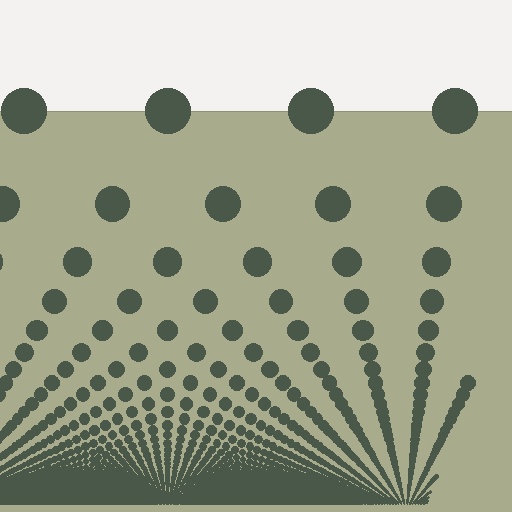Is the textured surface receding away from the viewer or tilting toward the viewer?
The surface appears to tilt toward the viewer. Texture elements get larger and sparser toward the top.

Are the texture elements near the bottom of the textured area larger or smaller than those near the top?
Smaller. The gradient is inverted — elements near the bottom are smaller and denser.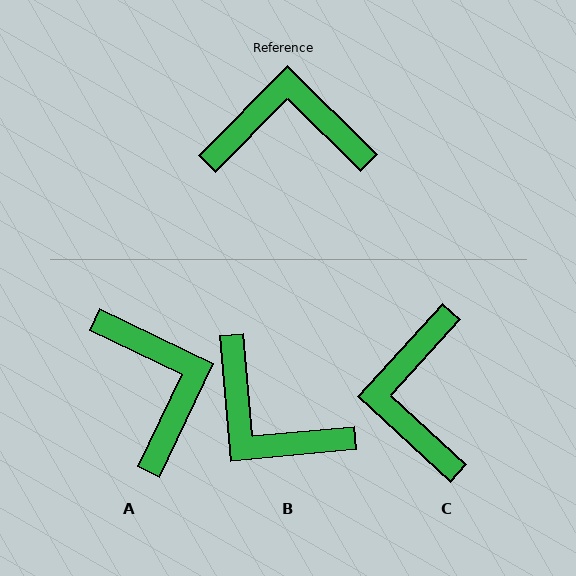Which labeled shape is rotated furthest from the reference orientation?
B, about 140 degrees away.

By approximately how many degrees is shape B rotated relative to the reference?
Approximately 140 degrees counter-clockwise.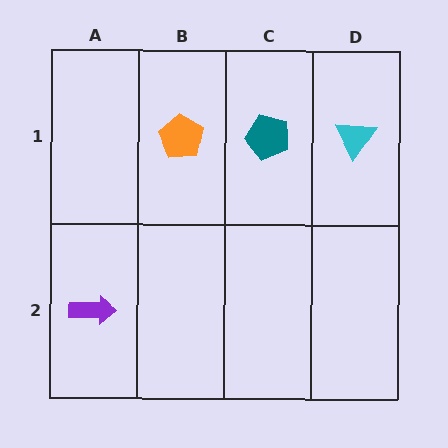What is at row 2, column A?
A purple arrow.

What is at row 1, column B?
An orange pentagon.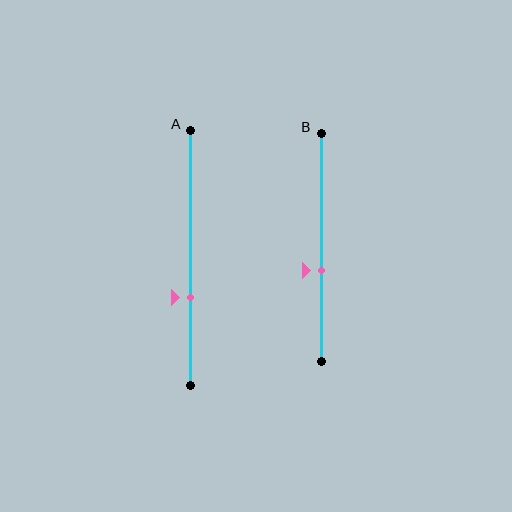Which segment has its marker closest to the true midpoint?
Segment B has its marker closest to the true midpoint.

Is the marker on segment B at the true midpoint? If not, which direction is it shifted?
No, the marker on segment B is shifted downward by about 10% of the segment length.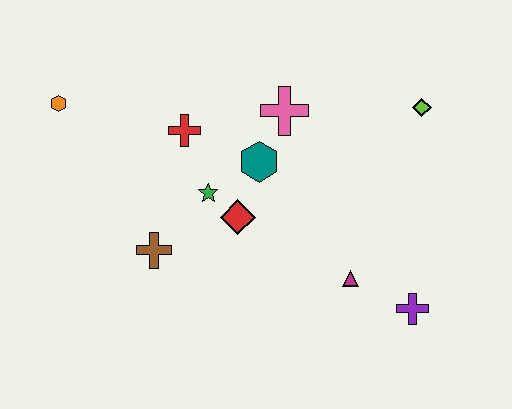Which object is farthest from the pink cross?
The purple cross is farthest from the pink cross.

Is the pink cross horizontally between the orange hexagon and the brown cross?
No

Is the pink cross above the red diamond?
Yes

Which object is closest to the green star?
The red diamond is closest to the green star.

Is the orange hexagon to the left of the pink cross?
Yes